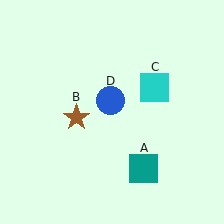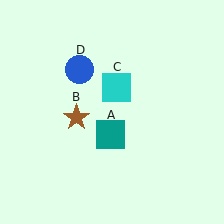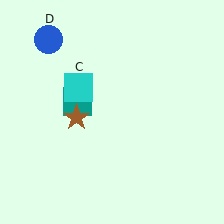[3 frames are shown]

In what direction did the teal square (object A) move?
The teal square (object A) moved up and to the left.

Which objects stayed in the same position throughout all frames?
Brown star (object B) remained stationary.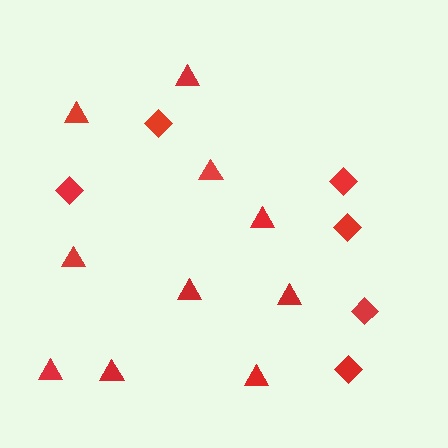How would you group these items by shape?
There are 2 groups: one group of diamonds (6) and one group of triangles (10).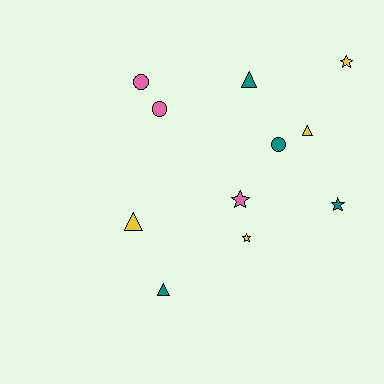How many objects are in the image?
There are 11 objects.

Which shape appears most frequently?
Triangle, with 4 objects.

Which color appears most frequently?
Yellow, with 4 objects.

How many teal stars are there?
There is 1 teal star.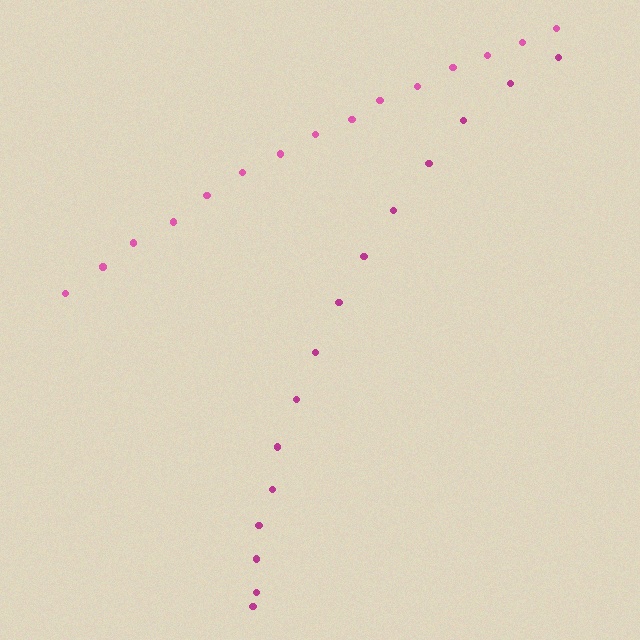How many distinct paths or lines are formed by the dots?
There are 2 distinct paths.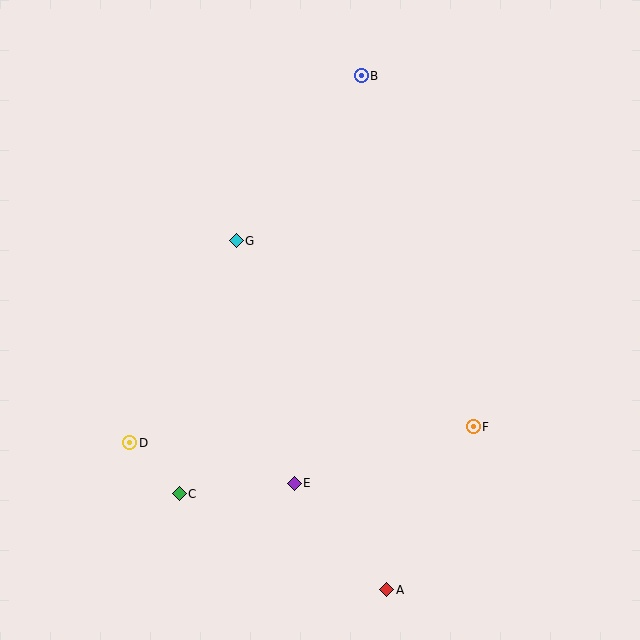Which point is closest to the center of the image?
Point G at (236, 241) is closest to the center.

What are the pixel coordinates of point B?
Point B is at (361, 76).